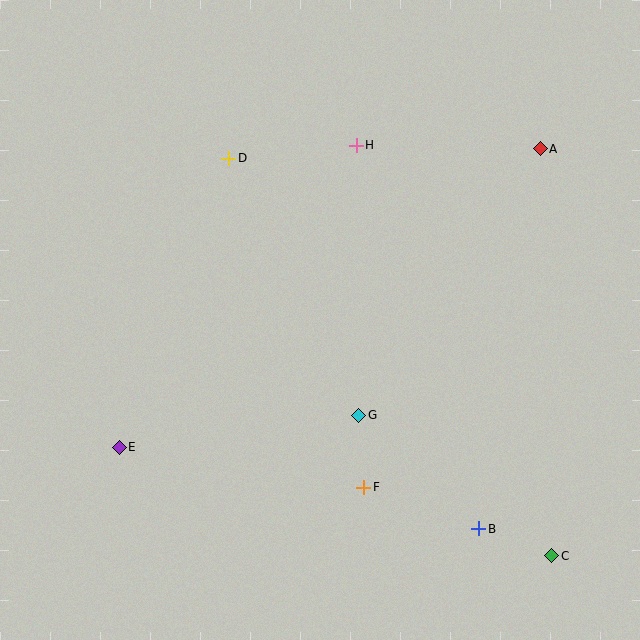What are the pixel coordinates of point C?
Point C is at (552, 556).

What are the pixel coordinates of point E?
Point E is at (119, 447).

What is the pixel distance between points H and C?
The distance between H and C is 454 pixels.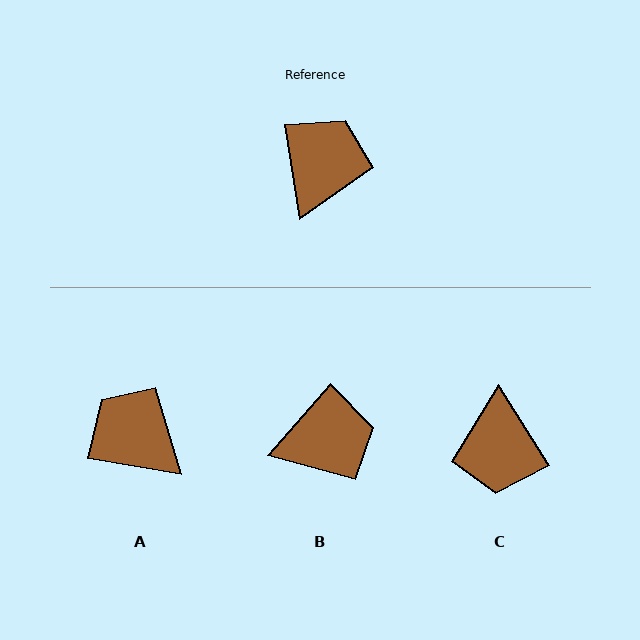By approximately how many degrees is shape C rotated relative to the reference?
Approximately 156 degrees clockwise.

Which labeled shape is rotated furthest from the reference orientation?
C, about 156 degrees away.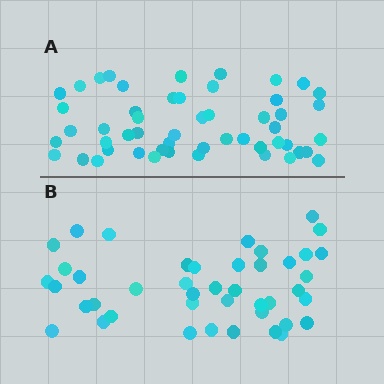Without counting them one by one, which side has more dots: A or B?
Region A (the top region) has more dots.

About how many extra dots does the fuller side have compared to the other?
Region A has roughly 8 or so more dots than region B.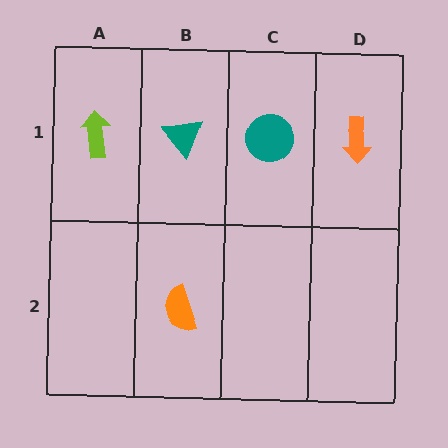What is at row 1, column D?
An orange arrow.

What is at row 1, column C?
A teal circle.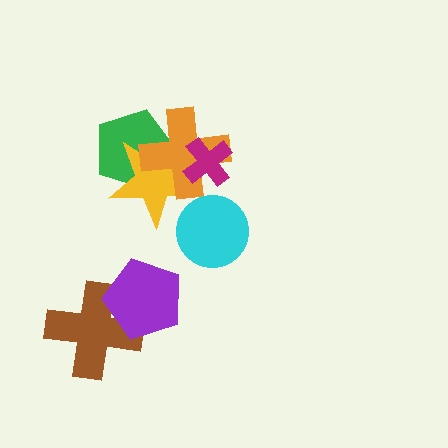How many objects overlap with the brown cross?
1 object overlaps with the brown cross.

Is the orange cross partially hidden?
Yes, it is partially covered by another shape.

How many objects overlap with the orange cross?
3 objects overlap with the orange cross.